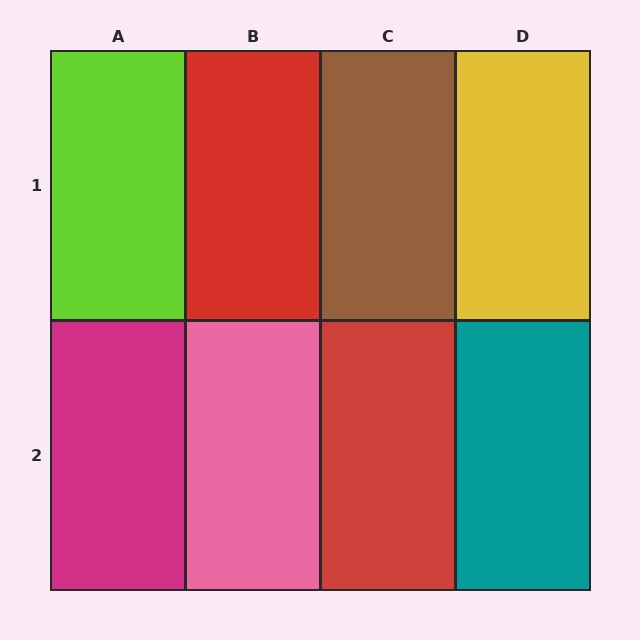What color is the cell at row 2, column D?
Teal.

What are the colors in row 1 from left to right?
Lime, red, brown, yellow.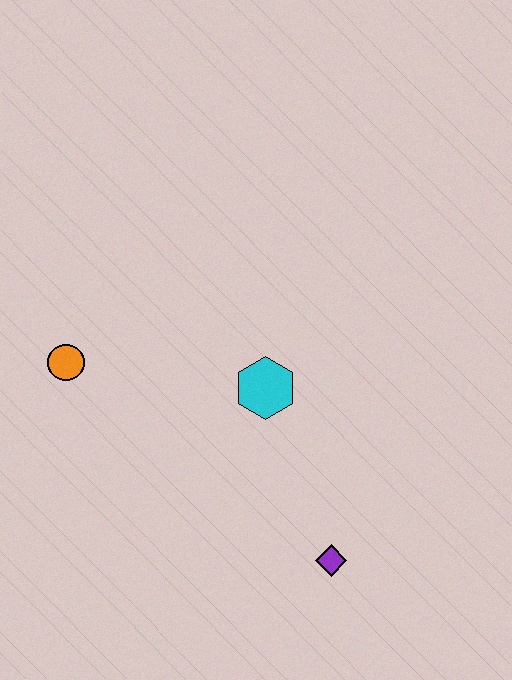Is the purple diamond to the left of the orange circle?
No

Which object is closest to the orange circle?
The cyan hexagon is closest to the orange circle.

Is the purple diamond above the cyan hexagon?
No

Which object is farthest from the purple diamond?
The orange circle is farthest from the purple diamond.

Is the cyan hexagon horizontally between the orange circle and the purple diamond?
Yes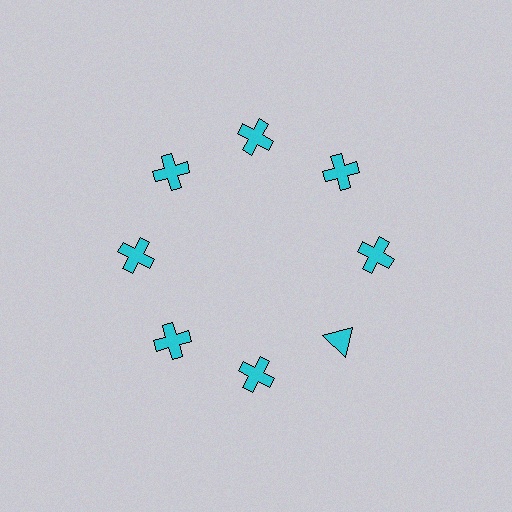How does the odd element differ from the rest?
It has a different shape: triangle instead of cross.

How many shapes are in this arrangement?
There are 8 shapes arranged in a ring pattern.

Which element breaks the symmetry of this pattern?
The cyan triangle at roughly the 4 o'clock position breaks the symmetry. All other shapes are cyan crosses.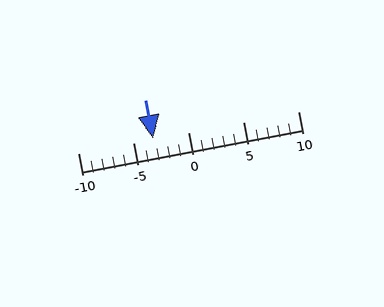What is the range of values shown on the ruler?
The ruler shows values from -10 to 10.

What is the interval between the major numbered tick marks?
The major tick marks are spaced 5 units apart.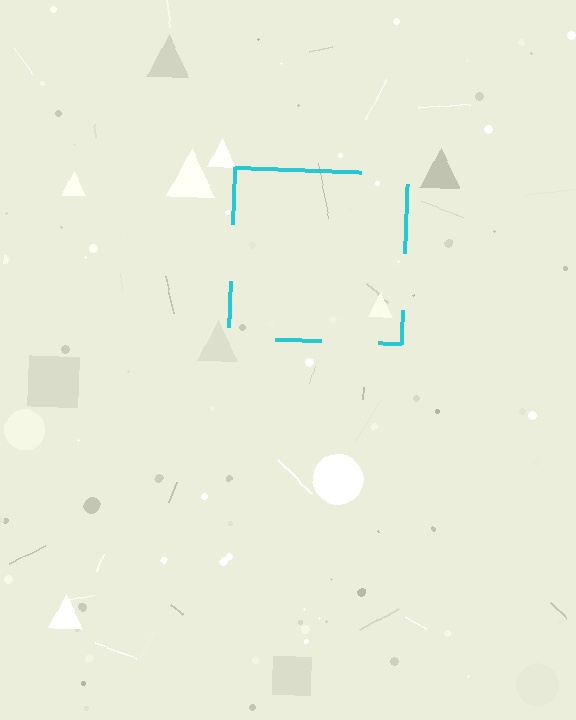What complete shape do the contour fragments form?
The contour fragments form a square.